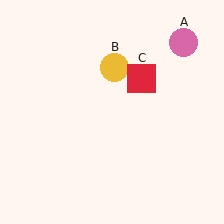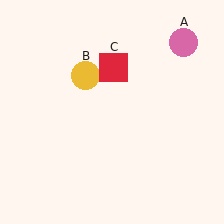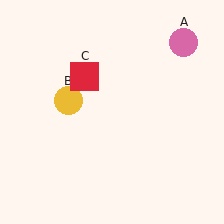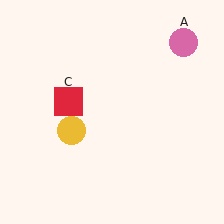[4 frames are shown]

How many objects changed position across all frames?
2 objects changed position: yellow circle (object B), red square (object C).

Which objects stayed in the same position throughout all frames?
Pink circle (object A) remained stationary.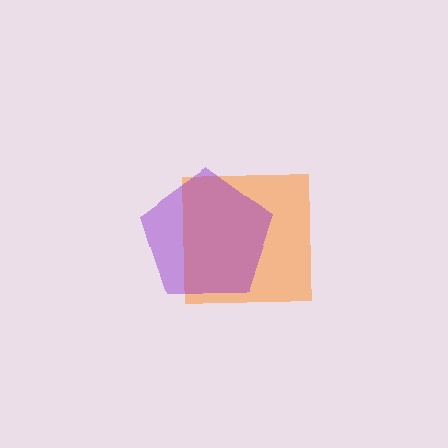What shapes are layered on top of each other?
The layered shapes are: an orange square, a purple pentagon.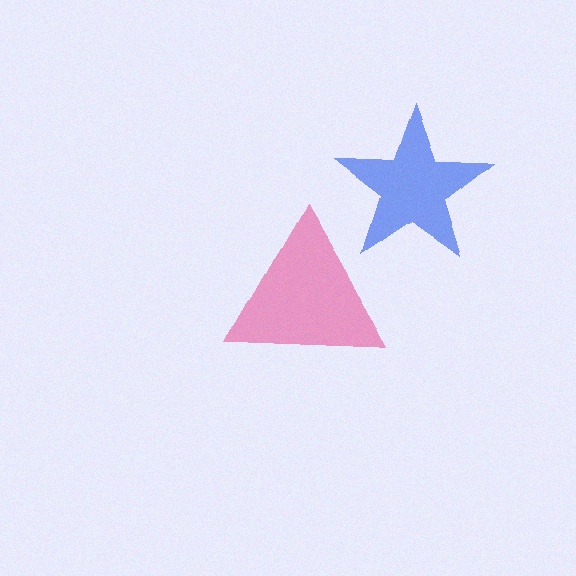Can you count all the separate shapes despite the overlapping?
Yes, there are 2 separate shapes.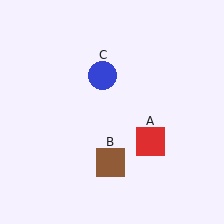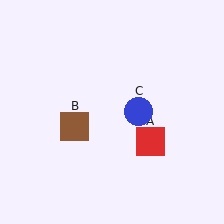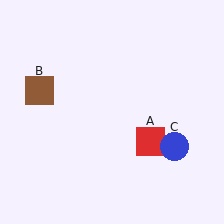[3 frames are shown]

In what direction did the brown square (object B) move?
The brown square (object B) moved up and to the left.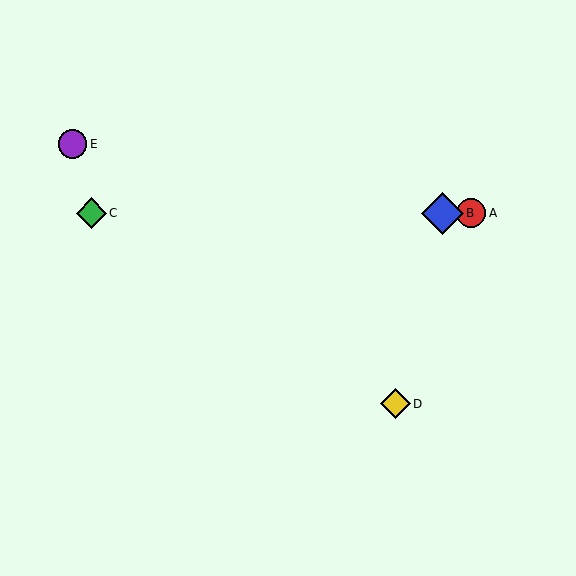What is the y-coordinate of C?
Object C is at y≈213.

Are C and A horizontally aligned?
Yes, both are at y≈213.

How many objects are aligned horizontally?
3 objects (A, B, C) are aligned horizontally.